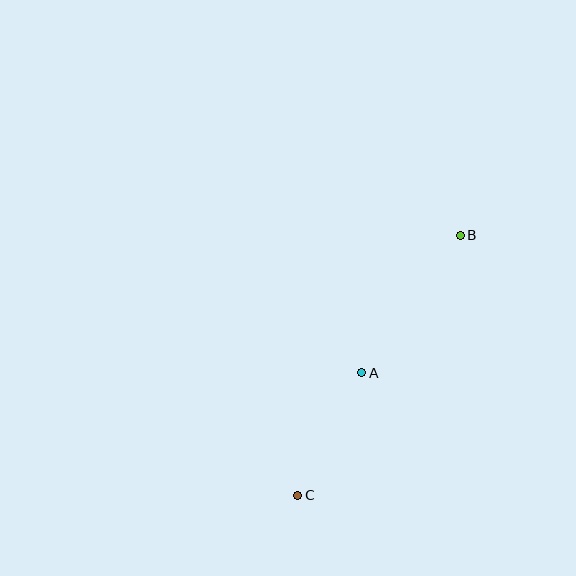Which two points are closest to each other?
Points A and C are closest to each other.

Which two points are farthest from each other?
Points B and C are farthest from each other.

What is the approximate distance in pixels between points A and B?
The distance between A and B is approximately 170 pixels.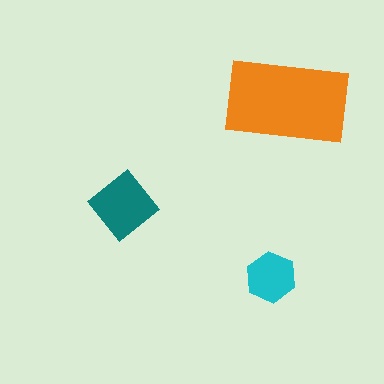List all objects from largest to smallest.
The orange rectangle, the teal diamond, the cyan hexagon.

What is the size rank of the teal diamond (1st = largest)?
2nd.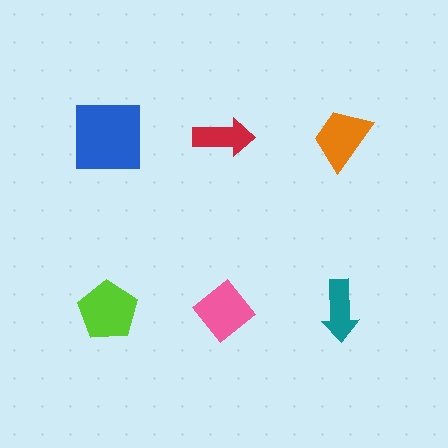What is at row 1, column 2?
A red arrow.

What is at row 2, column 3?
A teal arrow.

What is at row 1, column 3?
An orange trapezoid.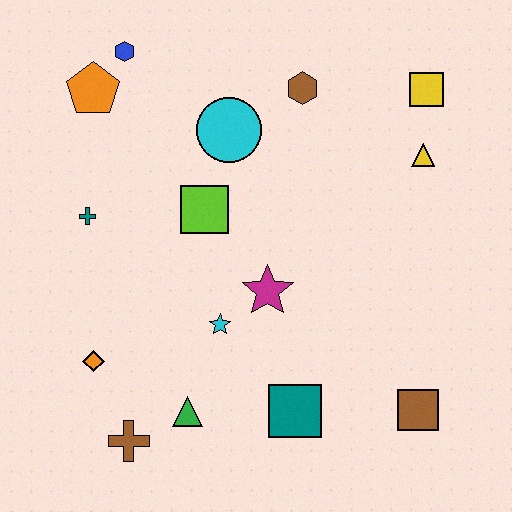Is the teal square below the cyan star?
Yes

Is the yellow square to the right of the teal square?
Yes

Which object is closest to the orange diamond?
The brown cross is closest to the orange diamond.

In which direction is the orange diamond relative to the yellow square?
The orange diamond is to the left of the yellow square.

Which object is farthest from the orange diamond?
The yellow square is farthest from the orange diamond.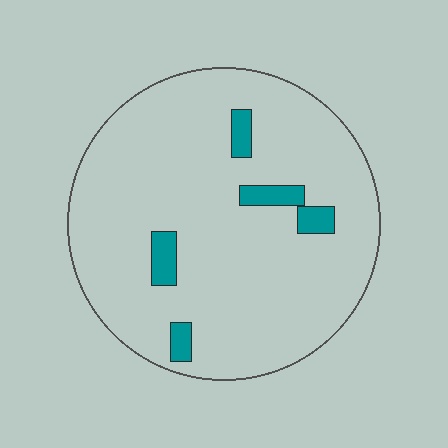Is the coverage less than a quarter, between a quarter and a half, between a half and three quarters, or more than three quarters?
Less than a quarter.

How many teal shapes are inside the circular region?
5.